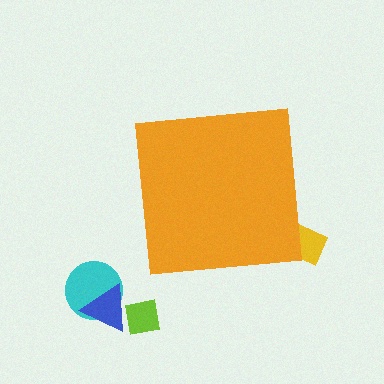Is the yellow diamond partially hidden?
Yes, the yellow diamond is partially hidden behind the orange square.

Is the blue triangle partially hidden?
No, the blue triangle is fully visible.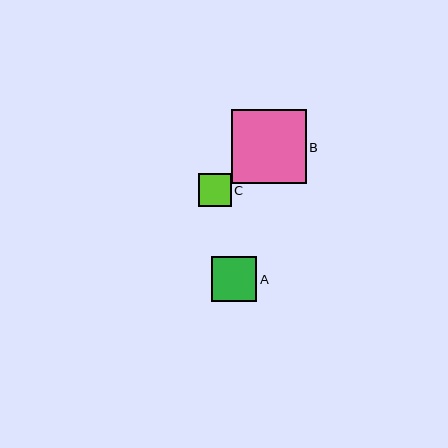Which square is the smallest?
Square C is the smallest with a size of approximately 33 pixels.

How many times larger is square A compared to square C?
Square A is approximately 1.4 times the size of square C.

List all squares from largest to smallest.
From largest to smallest: B, A, C.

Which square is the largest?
Square B is the largest with a size of approximately 75 pixels.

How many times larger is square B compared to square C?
Square B is approximately 2.2 times the size of square C.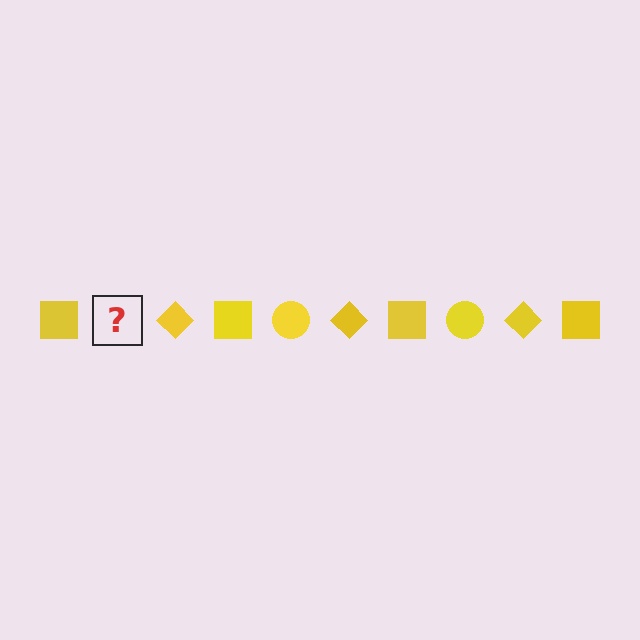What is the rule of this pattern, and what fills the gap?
The rule is that the pattern cycles through square, circle, diamond shapes in yellow. The gap should be filled with a yellow circle.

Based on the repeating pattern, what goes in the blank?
The blank should be a yellow circle.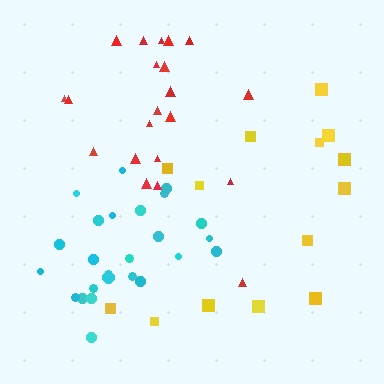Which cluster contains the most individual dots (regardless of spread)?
Cyan (25).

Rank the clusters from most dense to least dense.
cyan, red, yellow.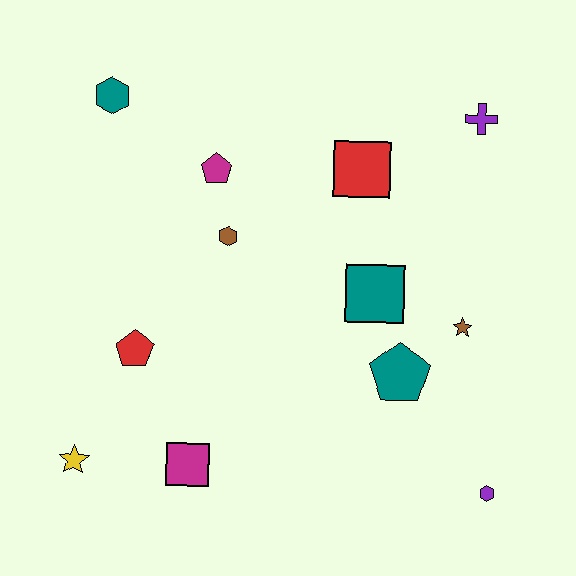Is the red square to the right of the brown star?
No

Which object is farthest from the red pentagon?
The purple cross is farthest from the red pentagon.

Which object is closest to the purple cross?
The red square is closest to the purple cross.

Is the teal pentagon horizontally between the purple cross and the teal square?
Yes